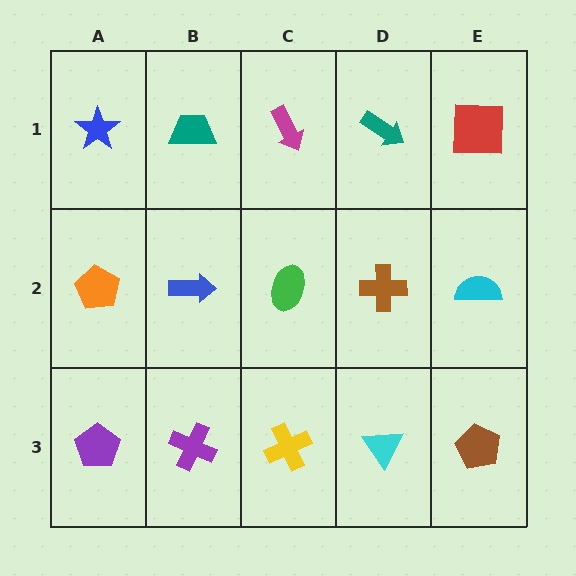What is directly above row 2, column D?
A teal arrow.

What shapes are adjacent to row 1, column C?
A green ellipse (row 2, column C), a teal trapezoid (row 1, column B), a teal arrow (row 1, column D).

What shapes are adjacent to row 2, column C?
A magenta arrow (row 1, column C), a yellow cross (row 3, column C), a blue arrow (row 2, column B), a brown cross (row 2, column D).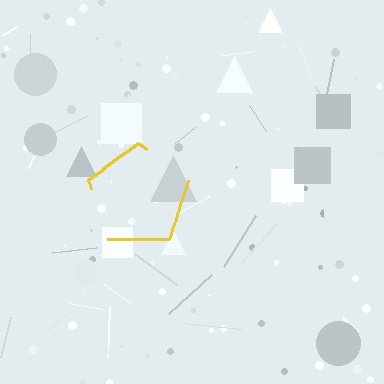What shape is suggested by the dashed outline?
The dashed outline suggests a pentagon.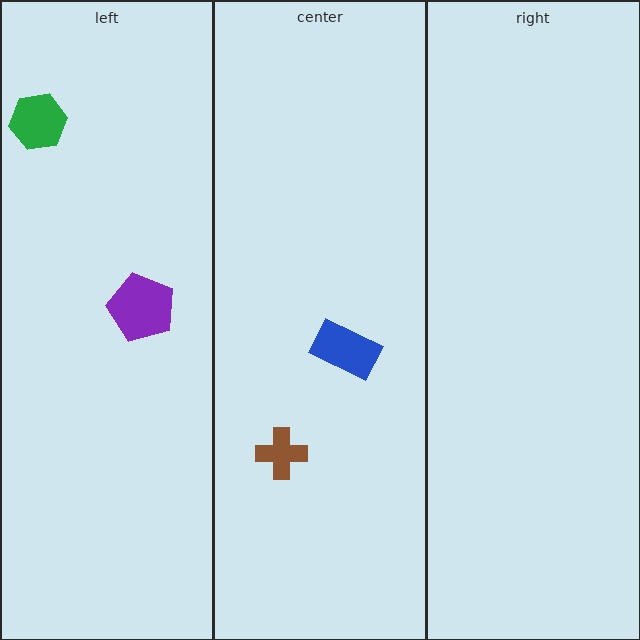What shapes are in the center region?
The blue rectangle, the brown cross.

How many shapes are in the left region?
2.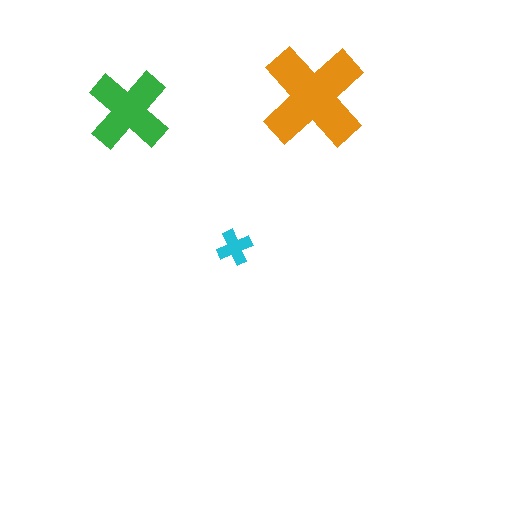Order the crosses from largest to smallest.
the orange one, the green one, the cyan one.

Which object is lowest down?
The cyan cross is bottommost.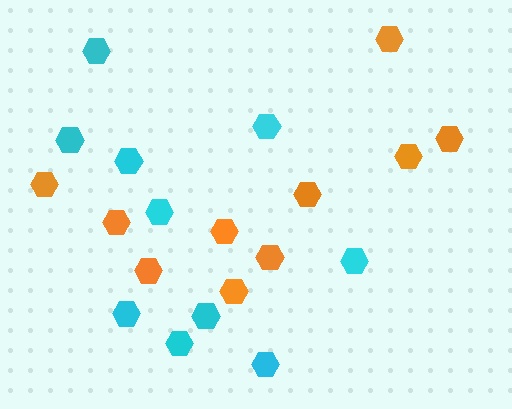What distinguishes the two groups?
There are 2 groups: one group of cyan hexagons (10) and one group of orange hexagons (10).